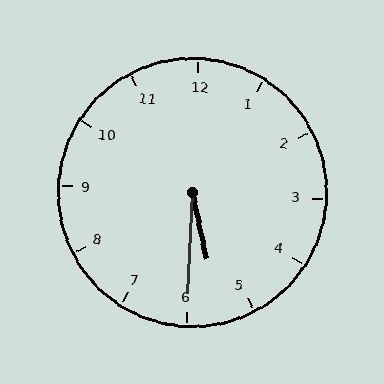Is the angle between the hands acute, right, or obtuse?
It is acute.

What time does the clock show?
5:30.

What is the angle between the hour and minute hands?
Approximately 15 degrees.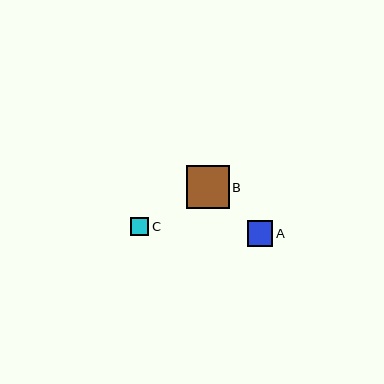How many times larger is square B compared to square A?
Square B is approximately 1.7 times the size of square A.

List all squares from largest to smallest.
From largest to smallest: B, A, C.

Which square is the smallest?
Square C is the smallest with a size of approximately 18 pixels.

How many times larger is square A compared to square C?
Square A is approximately 1.4 times the size of square C.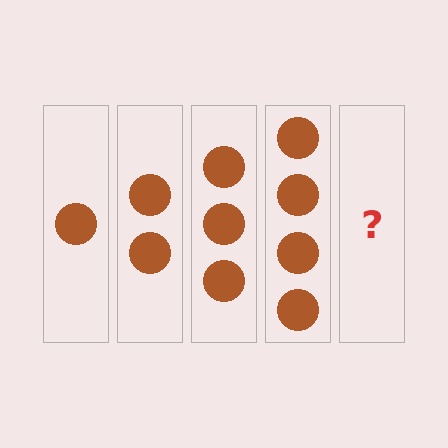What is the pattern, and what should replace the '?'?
The pattern is that each step adds one more circle. The '?' should be 5 circles.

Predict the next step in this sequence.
The next step is 5 circles.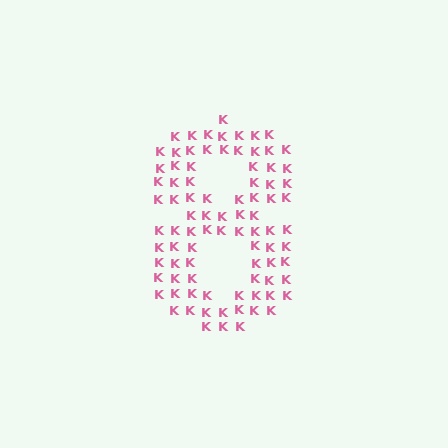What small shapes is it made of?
It is made of small letter K's.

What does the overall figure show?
The overall figure shows the digit 8.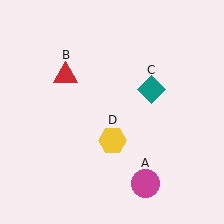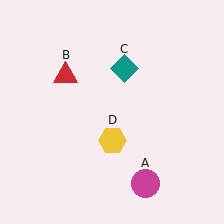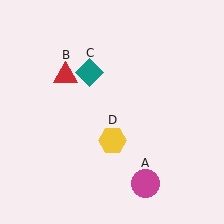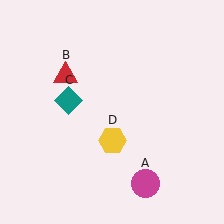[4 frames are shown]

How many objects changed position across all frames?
1 object changed position: teal diamond (object C).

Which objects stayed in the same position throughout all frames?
Magenta circle (object A) and red triangle (object B) and yellow hexagon (object D) remained stationary.